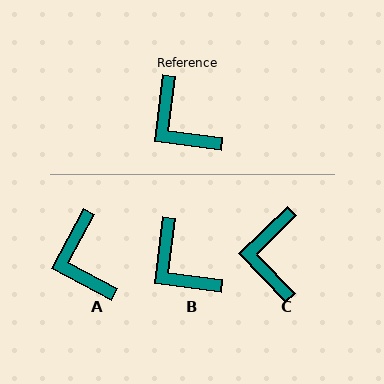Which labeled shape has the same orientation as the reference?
B.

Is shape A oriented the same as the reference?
No, it is off by about 21 degrees.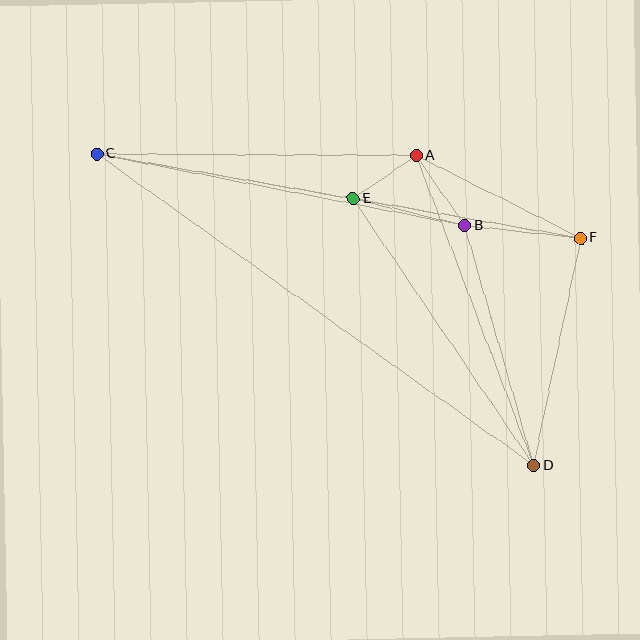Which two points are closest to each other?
Points A and E are closest to each other.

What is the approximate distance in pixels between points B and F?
The distance between B and F is approximately 117 pixels.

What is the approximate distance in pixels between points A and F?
The distance between A and F is approximately 185 pixels.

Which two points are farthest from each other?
Points C and D are farthest from each other.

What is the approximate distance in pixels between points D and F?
The distance between D and F is approximately 232 pixels.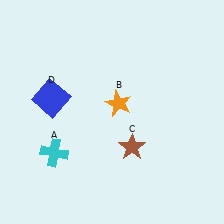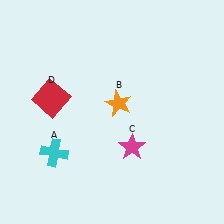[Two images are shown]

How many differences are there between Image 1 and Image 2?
There are 2 differences between the two images.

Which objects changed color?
C changed from brown to magenta. D changed from blue to red.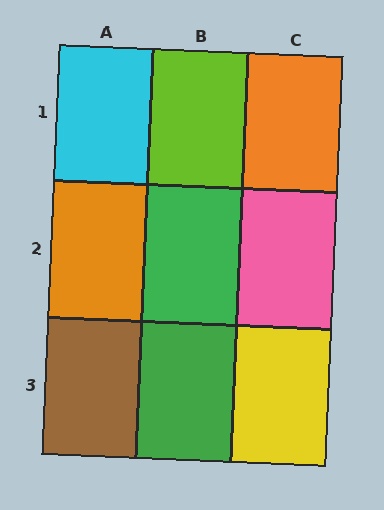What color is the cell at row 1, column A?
Cyan.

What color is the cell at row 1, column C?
Orange.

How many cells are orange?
2 cells are orange.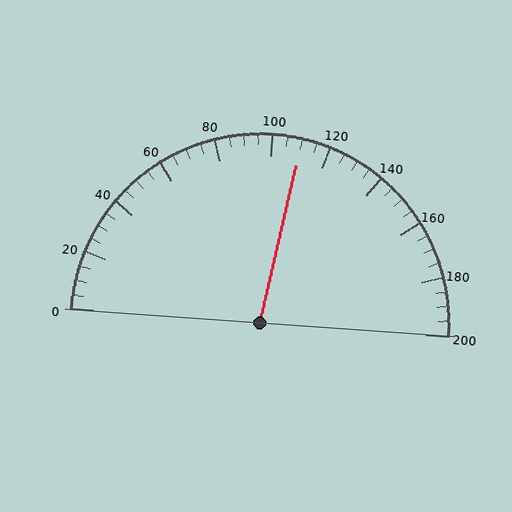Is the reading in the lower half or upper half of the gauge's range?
The reading is in the upper half of the range (0 to 200).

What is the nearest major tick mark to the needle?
The nearest major tick mark is 120.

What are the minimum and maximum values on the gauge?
The gauge ranges from 0 to 200.